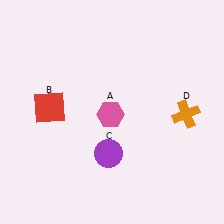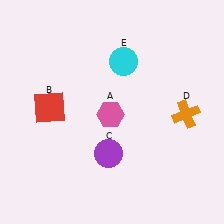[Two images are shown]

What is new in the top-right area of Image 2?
A cyan circle (E) was added in the top-right area of Image 2.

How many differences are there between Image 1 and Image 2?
There is 1 difference between the two images.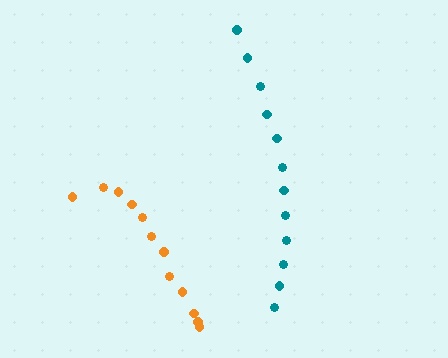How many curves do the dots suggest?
There are 2 distinct paths.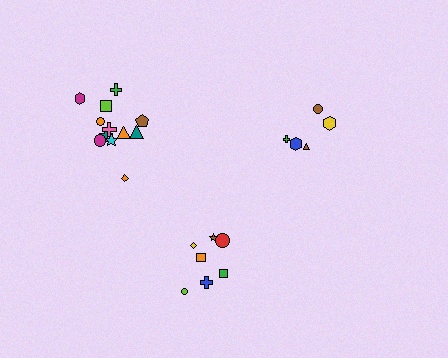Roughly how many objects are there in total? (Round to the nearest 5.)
Roughly 25 objects in total.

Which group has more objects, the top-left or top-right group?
The top-left group.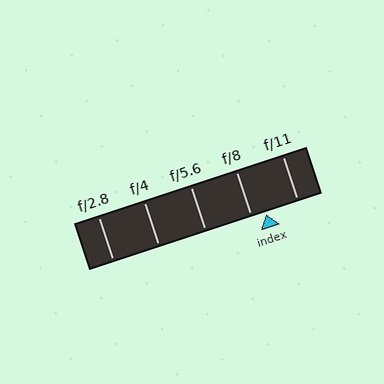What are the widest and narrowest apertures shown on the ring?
The widest aperture shown is f/2.8 and the narrowest is f/11.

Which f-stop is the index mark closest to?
The index mark is closest to f/8.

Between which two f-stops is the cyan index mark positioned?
The index mark is between f/8 and f/11.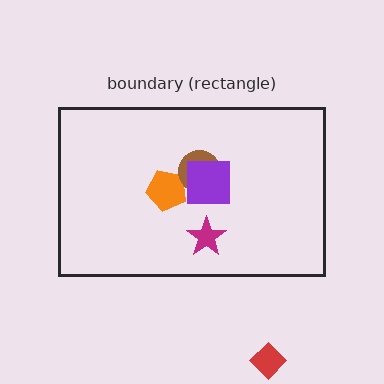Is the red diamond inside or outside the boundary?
Outside.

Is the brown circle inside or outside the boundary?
Inside.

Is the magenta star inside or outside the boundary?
Inside.